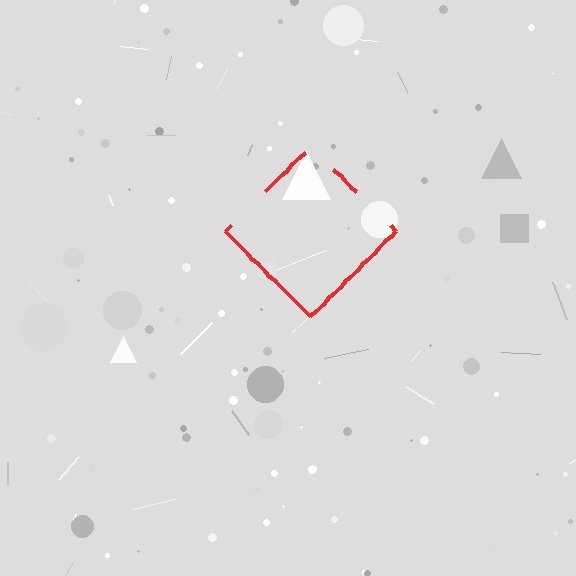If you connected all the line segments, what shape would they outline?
They would outline a diamond.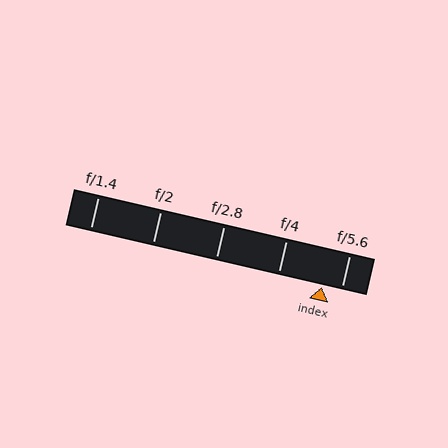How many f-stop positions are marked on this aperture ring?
There are 5 f-stop positions marked.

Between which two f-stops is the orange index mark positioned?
The index mark is between f/4 and f/5.6.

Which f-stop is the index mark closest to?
The index mark is closest to f/5.6.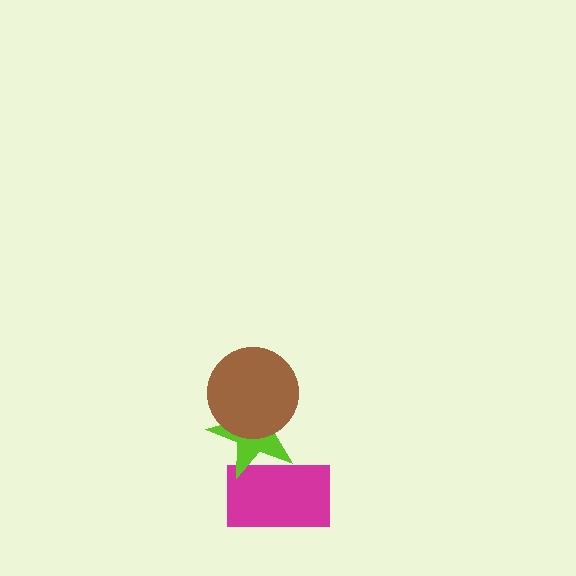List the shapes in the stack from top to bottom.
From top to bottom: the brown circle, the lime star, the magenta rectangle.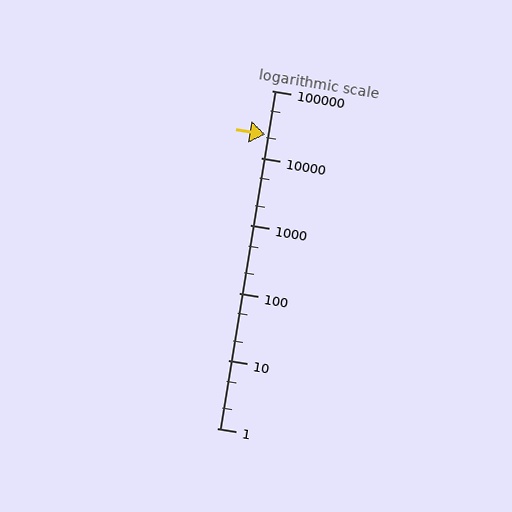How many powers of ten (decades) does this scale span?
The scale spans 5 decades, from 1 to 100000.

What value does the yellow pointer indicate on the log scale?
The pointer indicates approximately 22000.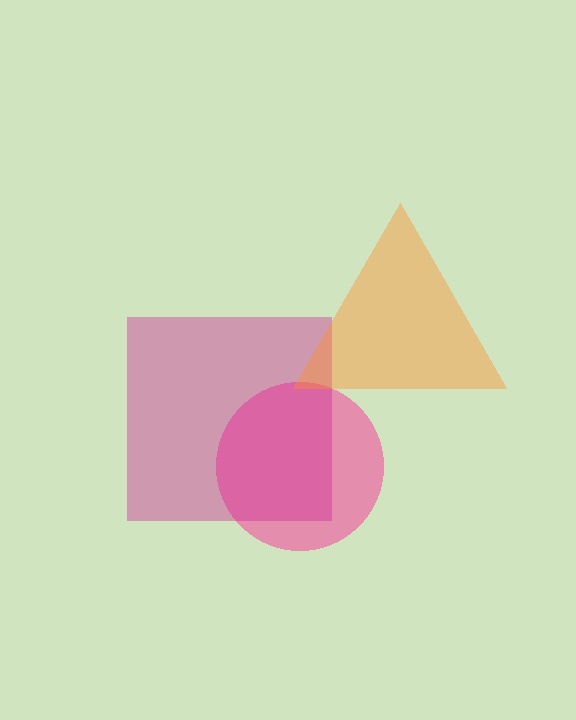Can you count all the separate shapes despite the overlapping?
Yes, there are 3 separate shapes.